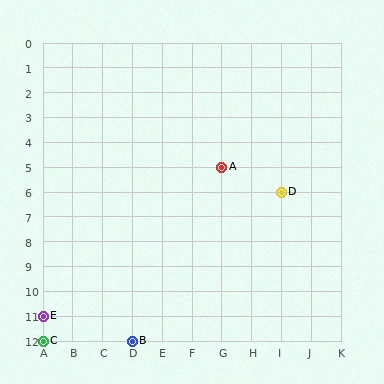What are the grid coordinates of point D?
Point D is at grid coordinates (I, 6).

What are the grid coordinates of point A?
Point A is at grid coordinates (G, 5).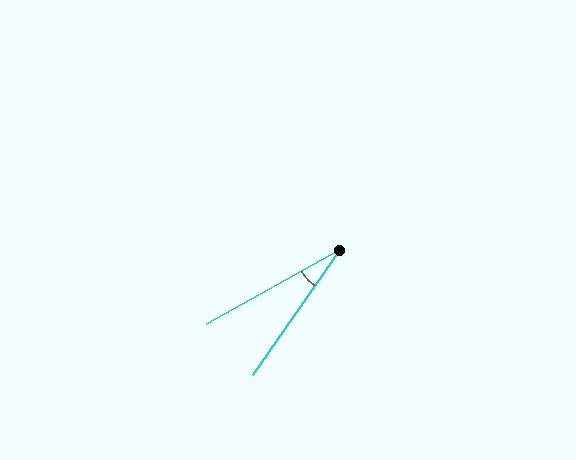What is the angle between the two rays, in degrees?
Approximately 26 degrees.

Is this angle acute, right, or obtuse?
It is acute.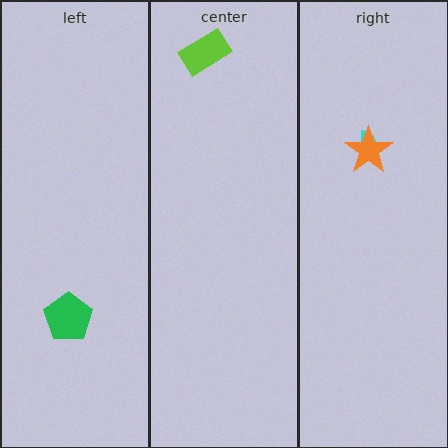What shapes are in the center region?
The lime rectangle.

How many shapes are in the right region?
2.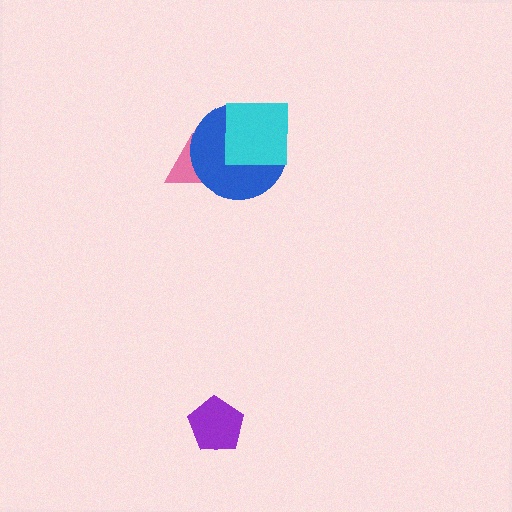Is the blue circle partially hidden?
Yes, it is partially covered by another shape.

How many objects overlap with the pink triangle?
1 object overlaps with the pink triangle.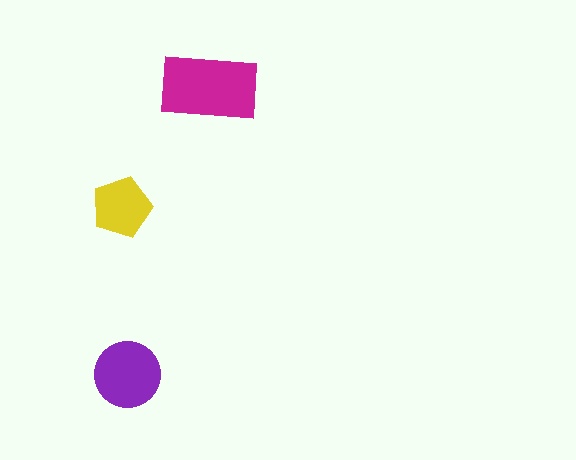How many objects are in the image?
There are 3 objects in the image.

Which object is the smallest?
The yellow pentagon.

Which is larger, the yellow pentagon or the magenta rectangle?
The magenta rectangle.